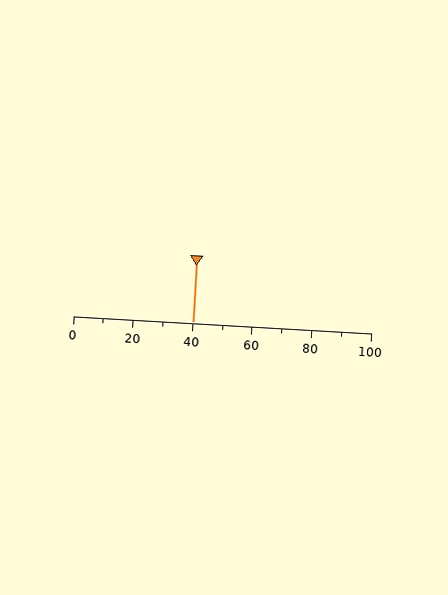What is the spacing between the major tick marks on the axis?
The major ticks are spaced 20 apart.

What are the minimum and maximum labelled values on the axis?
The axis runs from 0 to 100.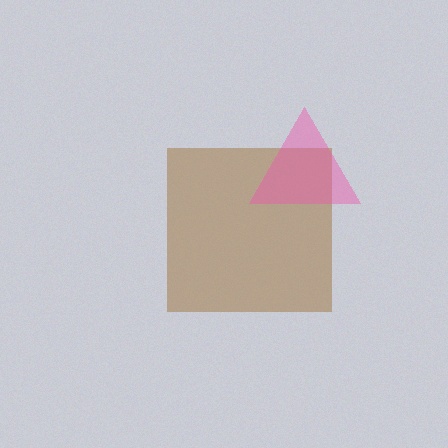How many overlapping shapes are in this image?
There are 2 overlapping shapes in the image.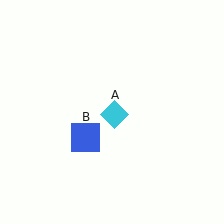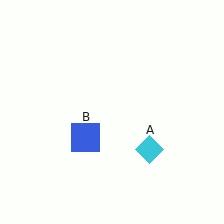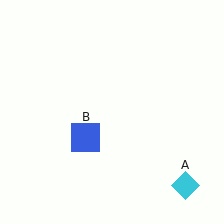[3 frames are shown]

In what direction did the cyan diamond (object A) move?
The cyan diamond (object A) moved down and to the right.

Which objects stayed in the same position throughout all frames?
Blue square (object B) remained stationary.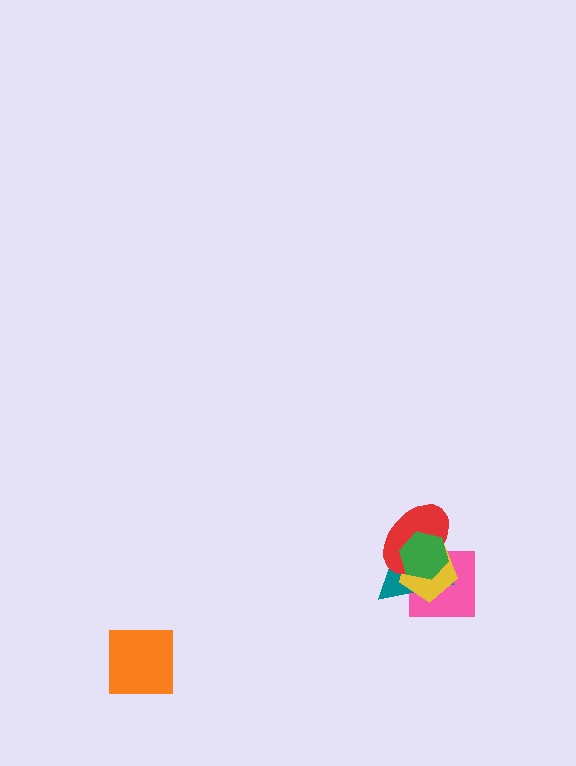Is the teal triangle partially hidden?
Yes, it is partially covered by another shape.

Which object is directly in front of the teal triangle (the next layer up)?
The yellow pentagon is directly in front of the teal triangle.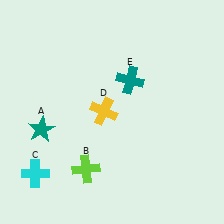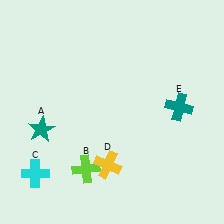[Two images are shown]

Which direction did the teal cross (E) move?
The teal cross (E) moved right.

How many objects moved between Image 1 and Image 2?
2 objects moved between the two images.